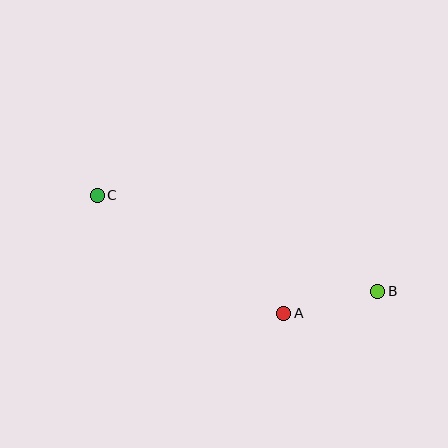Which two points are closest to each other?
Points A and B are closest to each other.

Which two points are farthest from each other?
Points B and C are farthest from each other.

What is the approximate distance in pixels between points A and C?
The distance between A and C is approximately 221 pixels.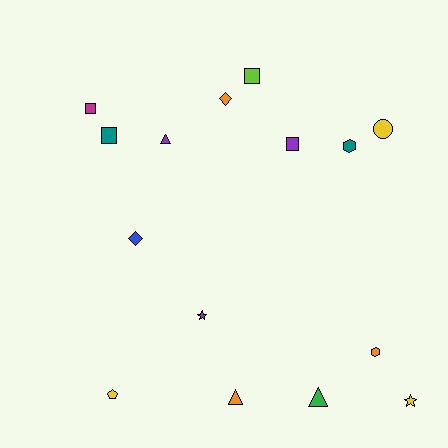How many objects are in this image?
There are 15 objects.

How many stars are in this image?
There are 2 stars.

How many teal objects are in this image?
There are 2 teal objects.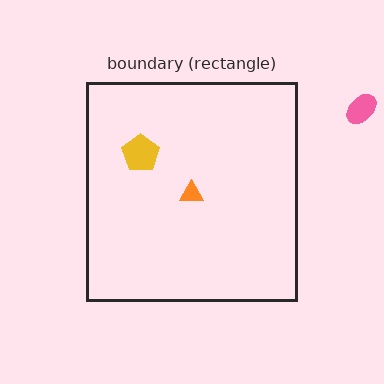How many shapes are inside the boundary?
2 inside, 1 outside.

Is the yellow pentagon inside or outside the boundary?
Inside.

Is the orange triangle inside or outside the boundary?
Inside.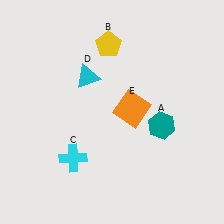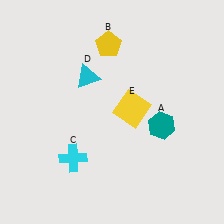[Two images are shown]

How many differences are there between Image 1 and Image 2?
There is 1 difference between the two images.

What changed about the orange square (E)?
In Image 1, E is orange. In Image 2, it changed to yellow.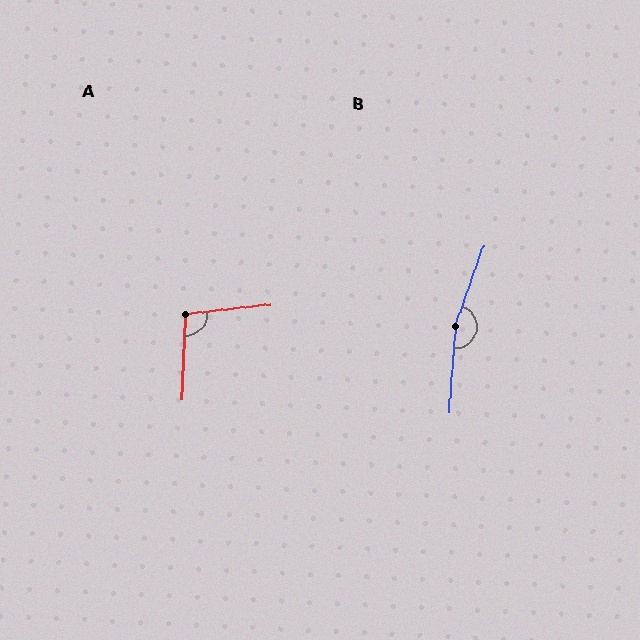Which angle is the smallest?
A, at approximately 99 degrees.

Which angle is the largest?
B, at approximately 164 degrees.